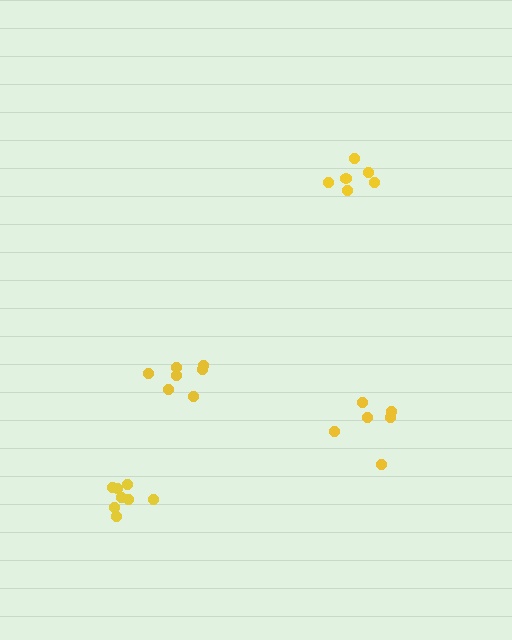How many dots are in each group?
Group 1: 6 dots, Group 2: 8 dots, Group 3: 6 dots, Group 4: 7 dots (27 total).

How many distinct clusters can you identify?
There are 4 distinct clusters.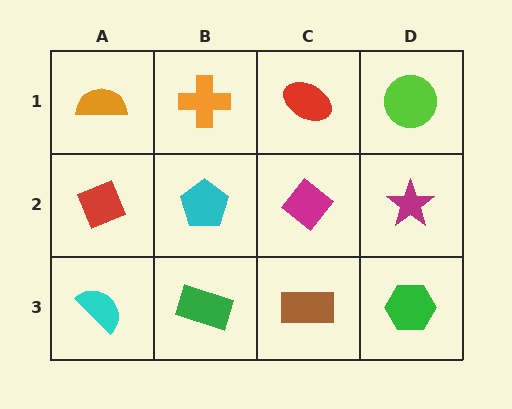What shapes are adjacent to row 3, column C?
A magenta diamond (row 2, column C), a green rectangle (row 3, column B), a green hexagon (row 3, column D).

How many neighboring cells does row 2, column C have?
4.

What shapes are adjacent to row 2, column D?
A lime circle (row 1, column D), a green hexagon (row 3, column D), a magenta diamond (row 2, column C).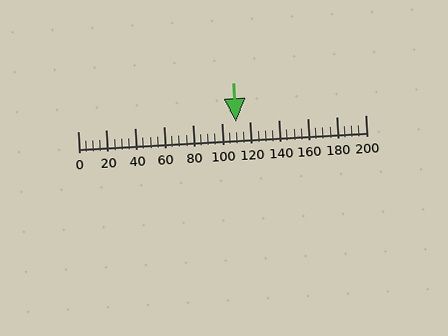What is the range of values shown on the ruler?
The ruler shows values from 0 to 200.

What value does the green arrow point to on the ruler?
The green arrow points to approximately 110.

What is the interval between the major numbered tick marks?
The major tick marks are spaced 20 units apart.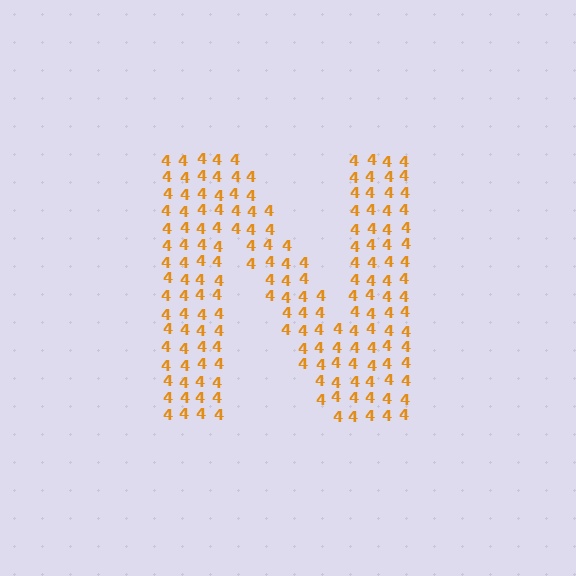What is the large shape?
The large shape is the letter N.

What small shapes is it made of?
It is made of small digit 4's.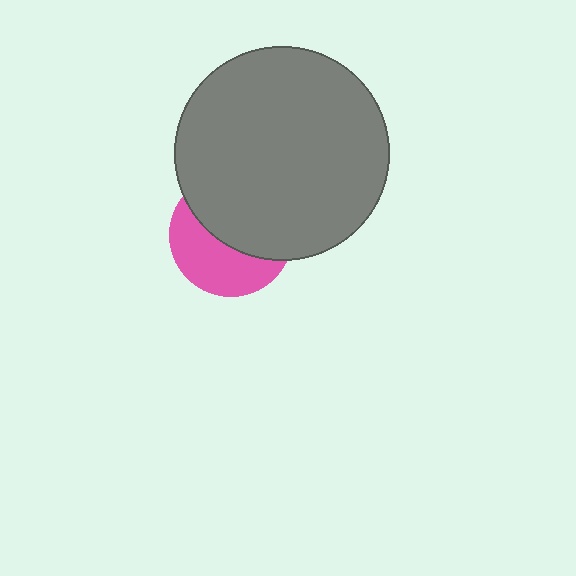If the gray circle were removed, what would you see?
You would see the complete pink circle.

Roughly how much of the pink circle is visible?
A small part of it is visible (roughly 45%).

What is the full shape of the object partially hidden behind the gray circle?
The partially hidden object is a pink circle.